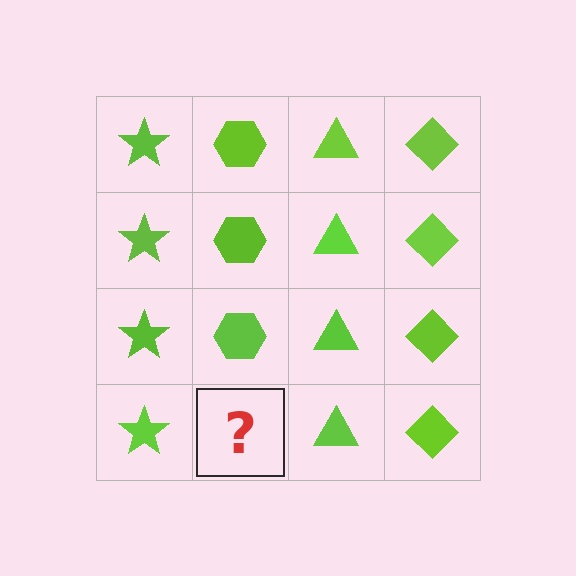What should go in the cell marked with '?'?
The missing cell should contain a lime hexagon.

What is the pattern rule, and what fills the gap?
The rule is that each column has a consistent shape. The gap should be filled with a lime hexagon.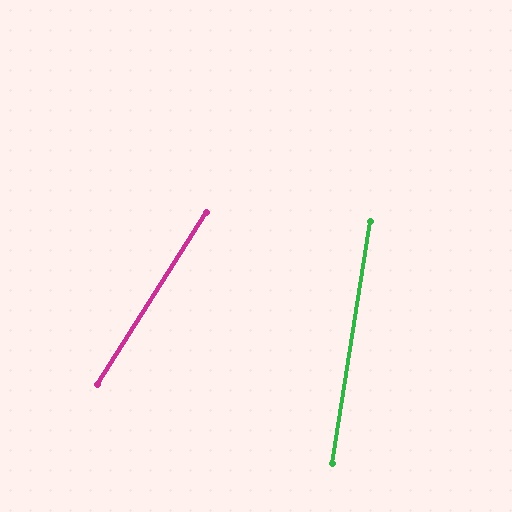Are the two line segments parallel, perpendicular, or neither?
Neither parallel nor perpendicular — they differ by about 23°.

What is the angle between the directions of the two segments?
Approximately 23 degrees.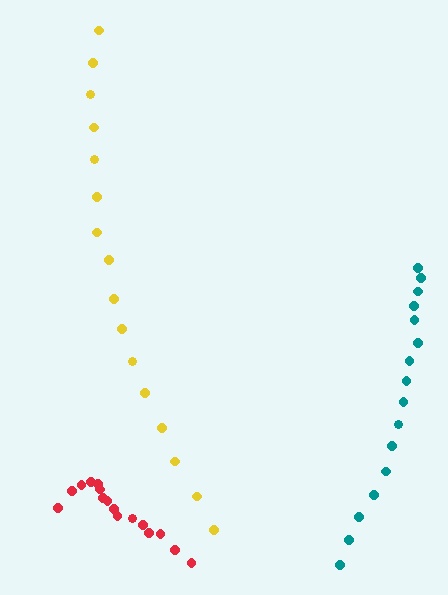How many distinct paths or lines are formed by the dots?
There are 3 distinct paths.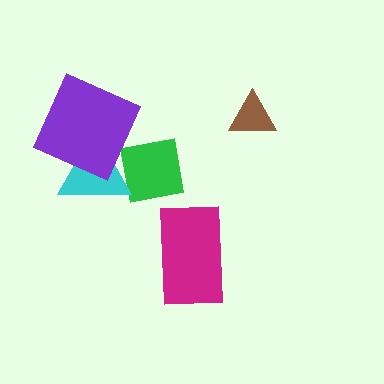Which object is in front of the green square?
The cyan triangle is in front of the green square.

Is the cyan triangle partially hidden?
Yes, it is partially covered by another shape.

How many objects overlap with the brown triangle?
0 objects overlap with the brown triangle.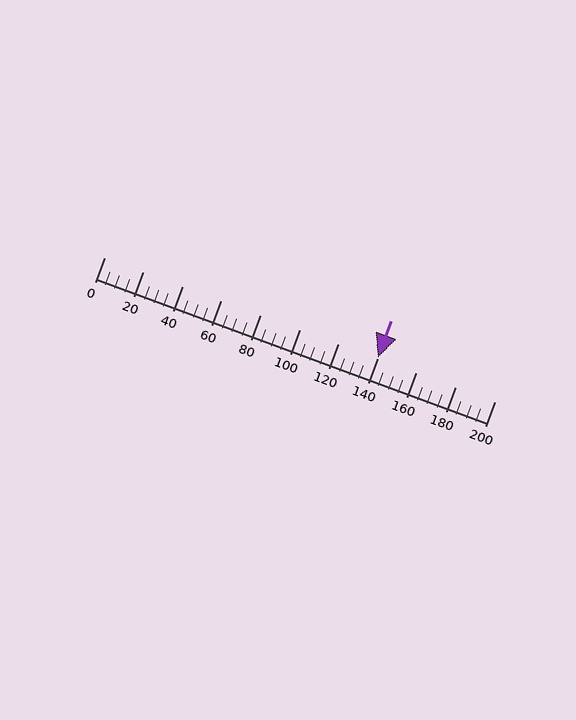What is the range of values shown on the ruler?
The ruler shows values from 0 to 200.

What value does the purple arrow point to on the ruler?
The purple arrow points to approximately 140.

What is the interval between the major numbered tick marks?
The major tick marks are spaced 20 units apart.